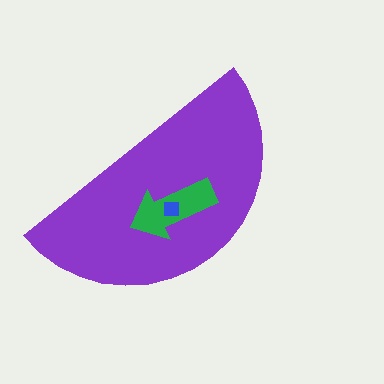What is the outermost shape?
The purple semicircle.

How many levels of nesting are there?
3.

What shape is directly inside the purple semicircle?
The green arrow.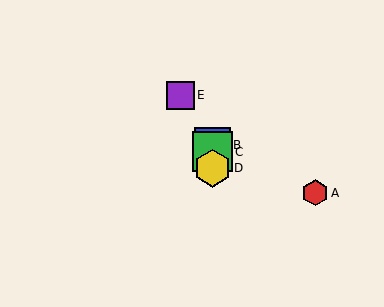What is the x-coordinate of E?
Object E is at x≈181.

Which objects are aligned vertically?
Objects B, C, D are aligned vertically.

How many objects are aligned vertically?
3 objects (B, C, D) are aligned vertically.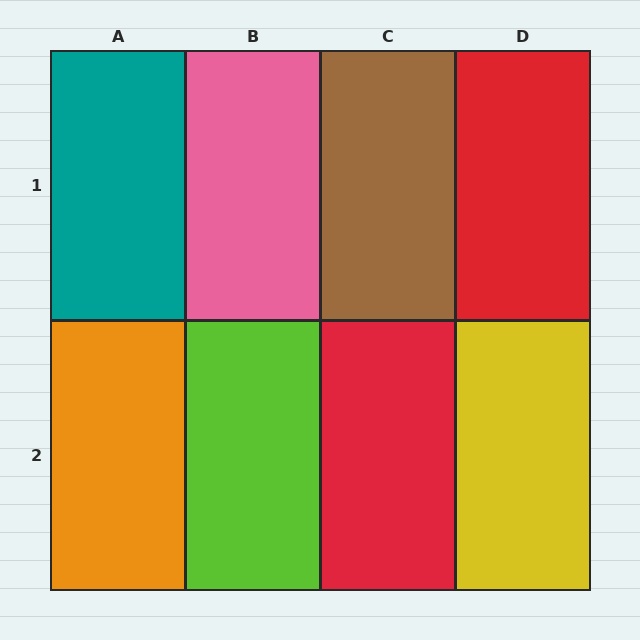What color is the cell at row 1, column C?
Brown.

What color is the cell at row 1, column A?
Teal.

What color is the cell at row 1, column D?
Red.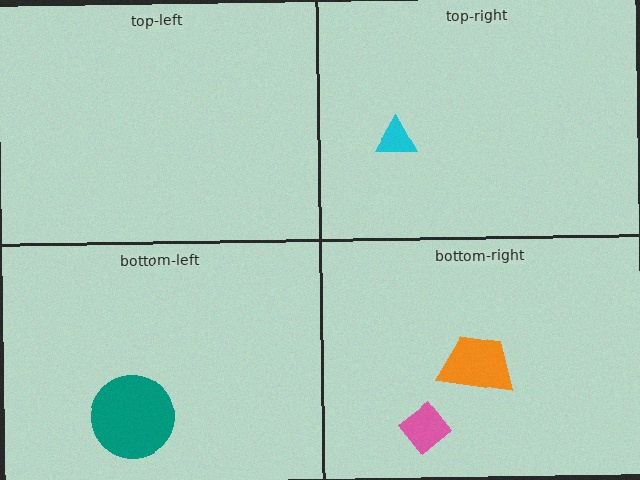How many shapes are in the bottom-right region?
2.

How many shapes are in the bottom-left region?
1.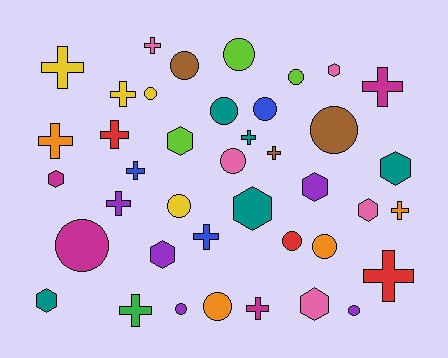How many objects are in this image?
There are 40 objects.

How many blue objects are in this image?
There are 3 blue objects.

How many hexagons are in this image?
There are 10 hexagons.